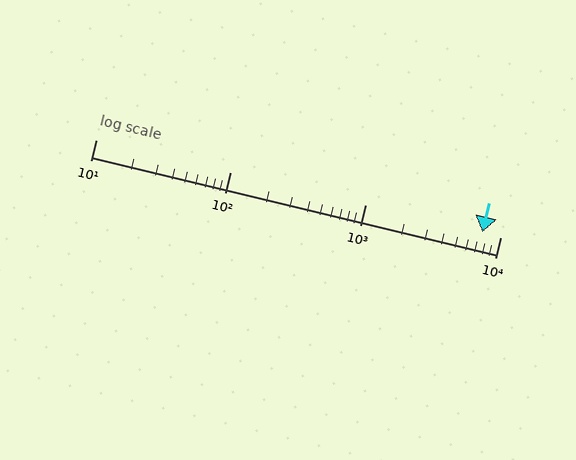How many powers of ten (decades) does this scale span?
The scale spans 3 decades, from 10 to 10000.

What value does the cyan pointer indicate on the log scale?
The pointer indicates approximately 7400.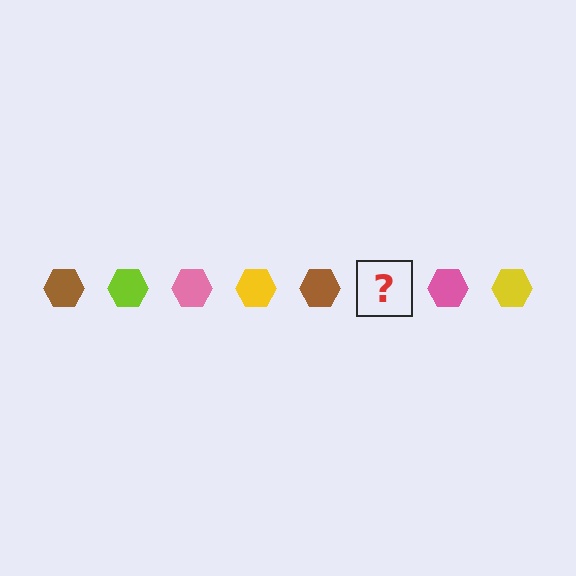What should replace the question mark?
The question mark should be replaced with a lime hexagon.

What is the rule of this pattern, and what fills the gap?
The rule is that the pattern cycles through brown, lime, pink, yellow hexagons. The gap should be filled with a lime hexagon.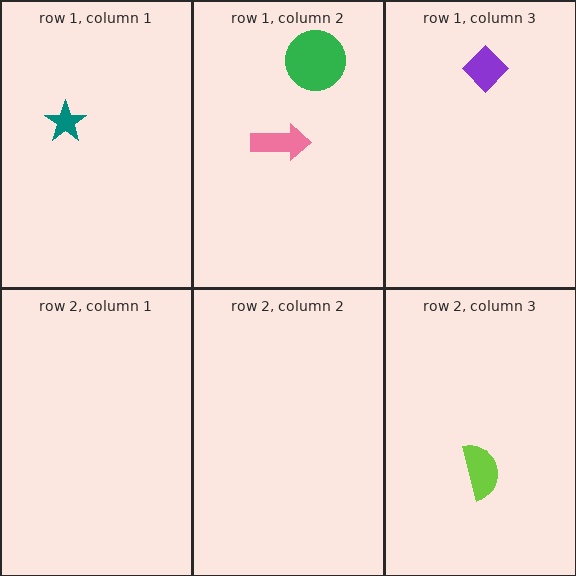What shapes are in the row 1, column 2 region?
The pink arrow, the green circle.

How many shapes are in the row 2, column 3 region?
1.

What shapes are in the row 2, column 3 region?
The lime semicircle.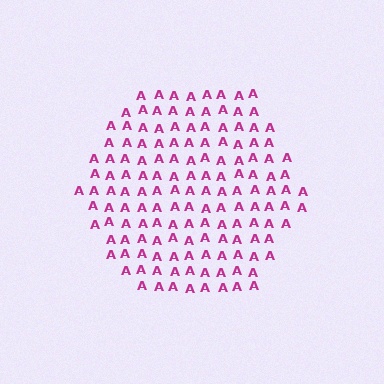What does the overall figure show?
The overall figure shows a hexagon.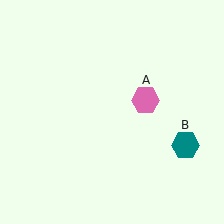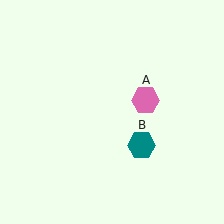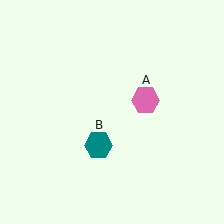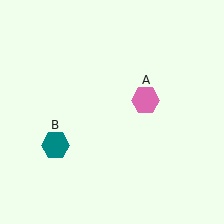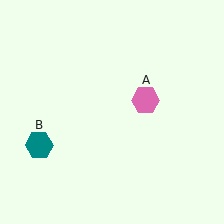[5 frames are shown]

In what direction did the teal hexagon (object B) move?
The teal hexagon (object B) moved left.